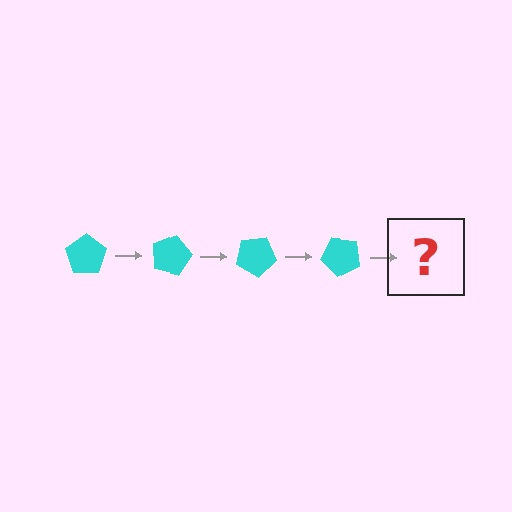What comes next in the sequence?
The next element should be a cyan pentagon rotated 60 degrees.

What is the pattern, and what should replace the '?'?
The pattern is that the pentagon rotates 15 degrees each step. The '?' should be a cyan pentagon rotated 60 degrees.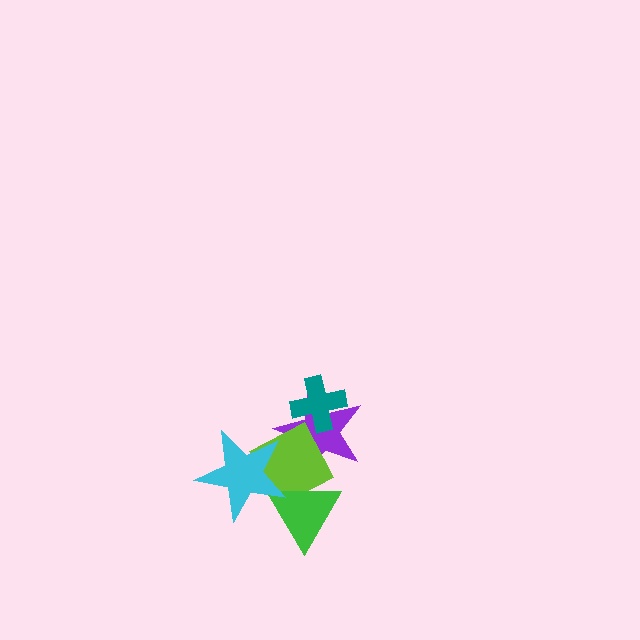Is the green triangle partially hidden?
Yes, it is partially covered by another shape.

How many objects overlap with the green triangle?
2 objects overlap with the green triangle.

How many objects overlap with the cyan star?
2 objects overlap with the cyan star.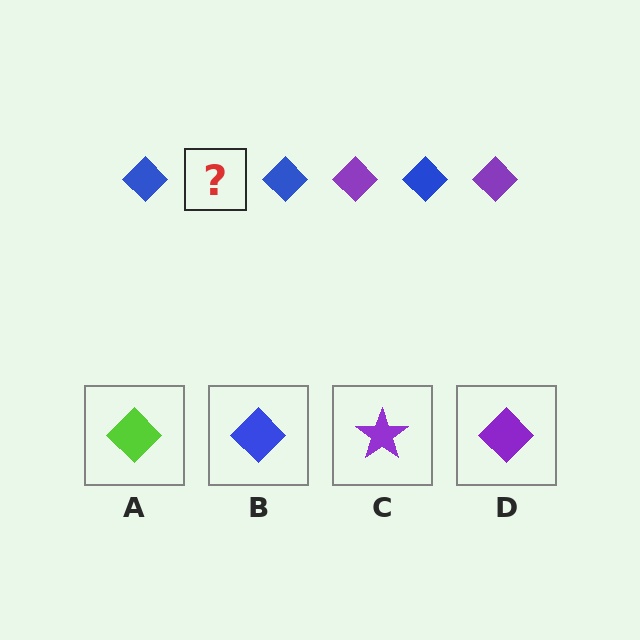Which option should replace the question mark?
Option D.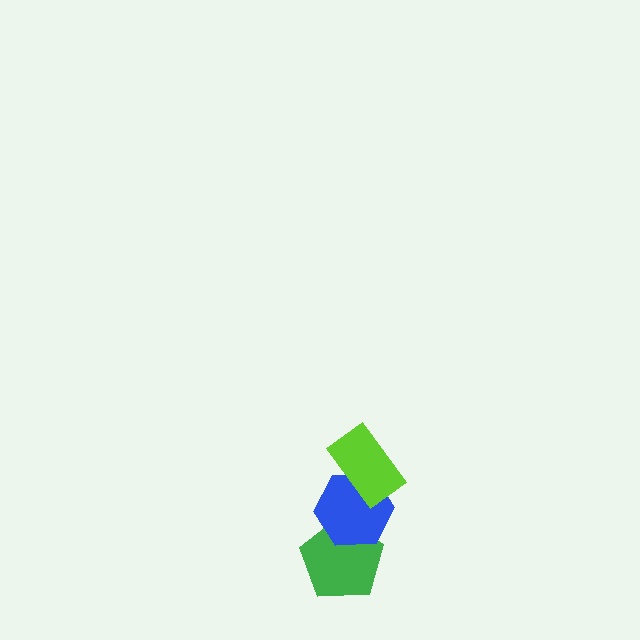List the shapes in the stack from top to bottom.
From top to bottom: the lime rectangle, the blue hexagon, the green pentagon.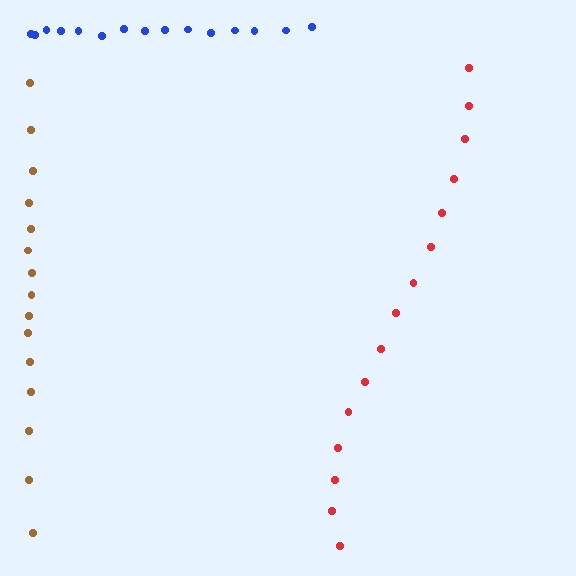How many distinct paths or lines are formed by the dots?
There are 3 distinct paths.